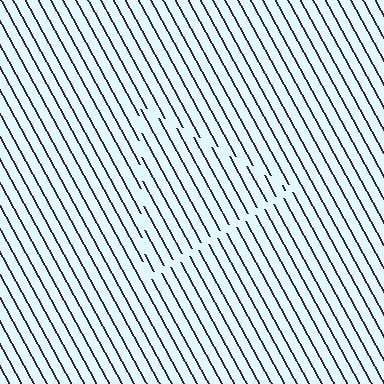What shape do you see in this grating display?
An illusory triangle. The interior of the shape contains the same grating, shifted by half a period — the contour is defined by the phase discontinuity where line-ends from the inner and outer gratings abut.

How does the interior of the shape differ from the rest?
The interior of the shape contains the same grating, shifted by half a period — the contour is defined by the phase discontinuity where line-ends from the inner and outer gratings abut.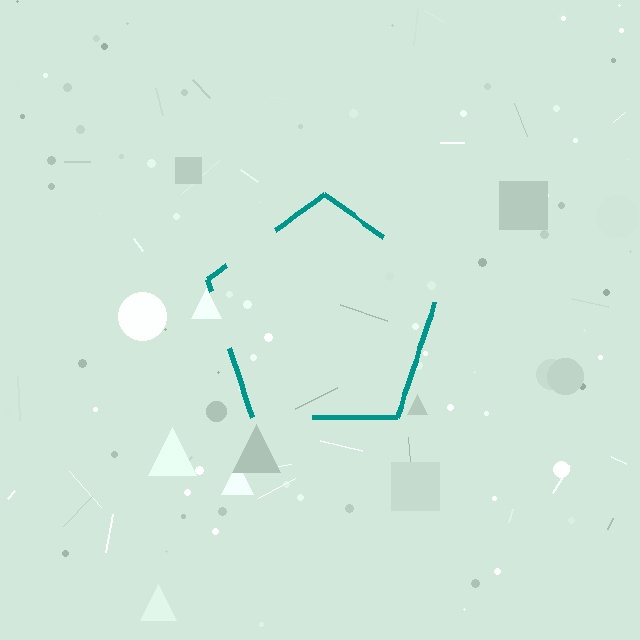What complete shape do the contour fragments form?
The contour fragments form a pentagon.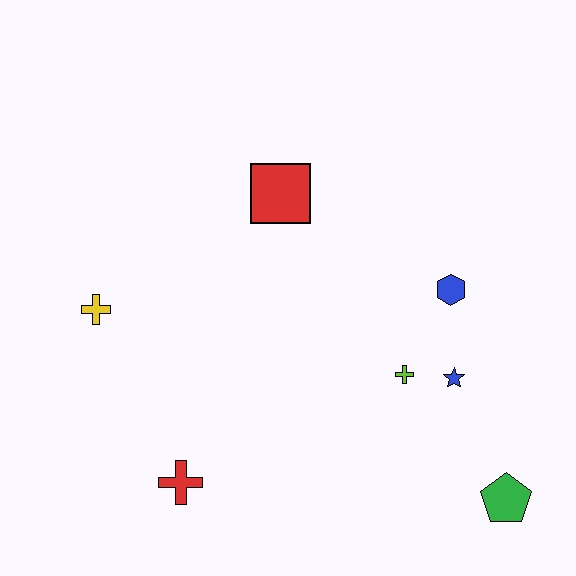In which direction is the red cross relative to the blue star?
The red cross is to the left of the blue star.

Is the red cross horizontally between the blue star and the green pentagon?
No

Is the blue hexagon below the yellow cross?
No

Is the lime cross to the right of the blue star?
No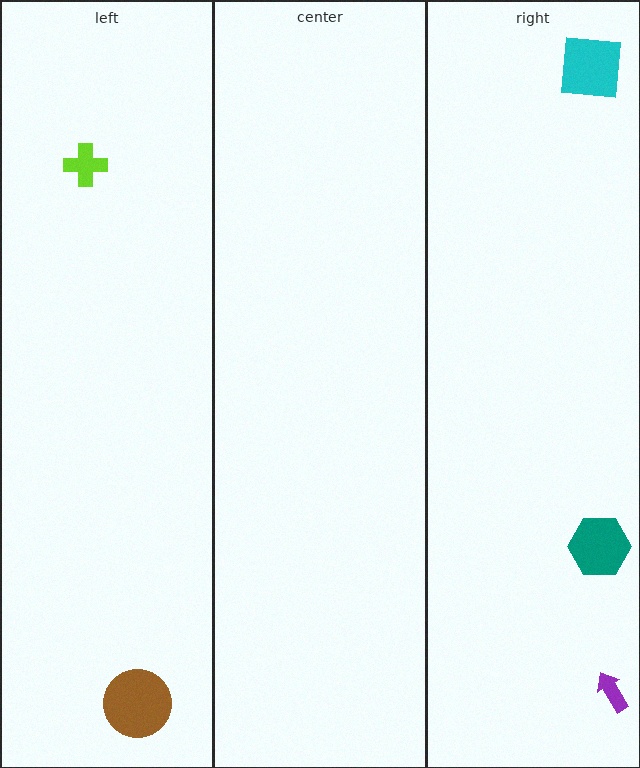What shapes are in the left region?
The brown circle, the lime cross.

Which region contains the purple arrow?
The right region.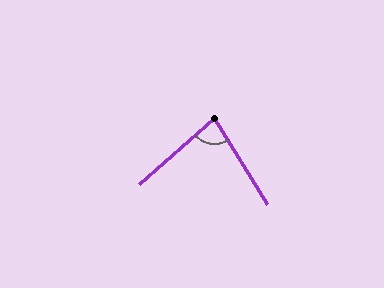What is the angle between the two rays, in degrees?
Approximately 80 degrees.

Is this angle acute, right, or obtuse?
It is acute.